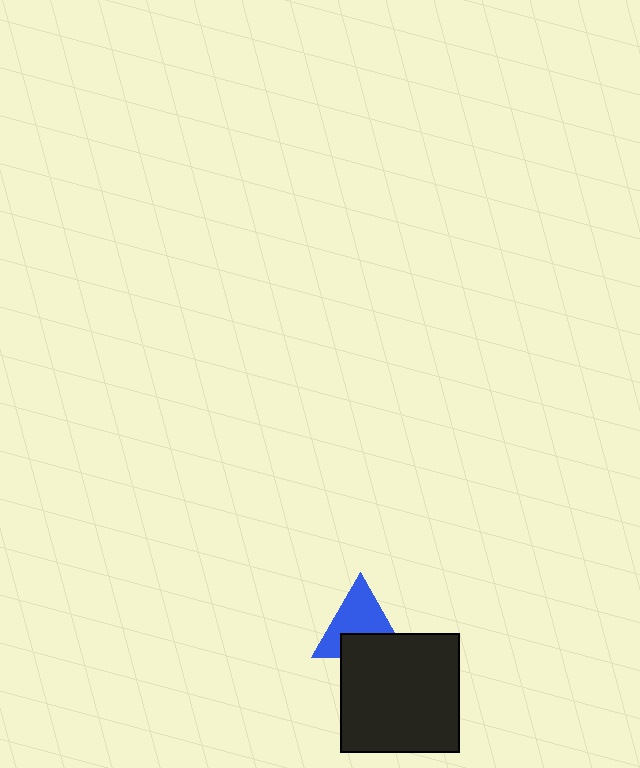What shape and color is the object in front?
The object in front is a black square.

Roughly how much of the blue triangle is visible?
About half of it is visible (roughly 64%).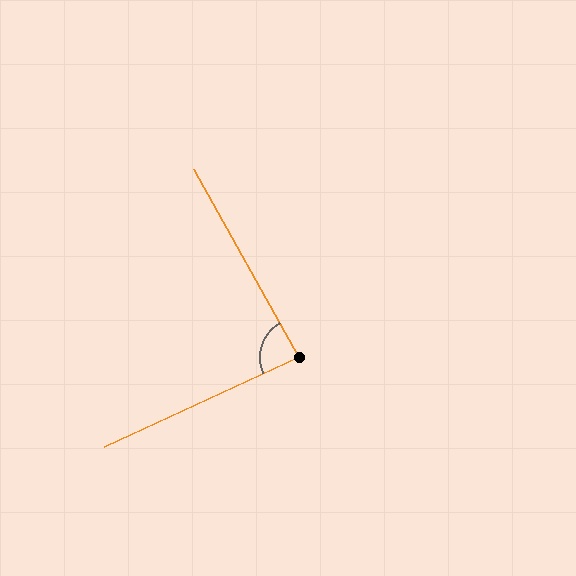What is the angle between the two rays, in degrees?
Approximately 86 degrees.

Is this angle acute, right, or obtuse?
It is approximately a right angle.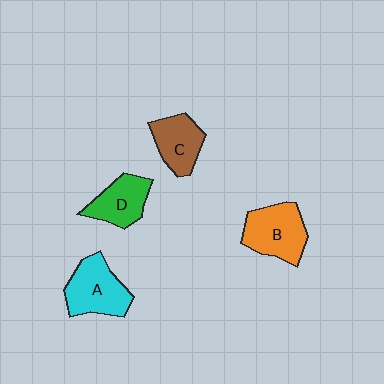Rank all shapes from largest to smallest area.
From largest to smallest: B (orange), A (cyan), C (brown), D (green).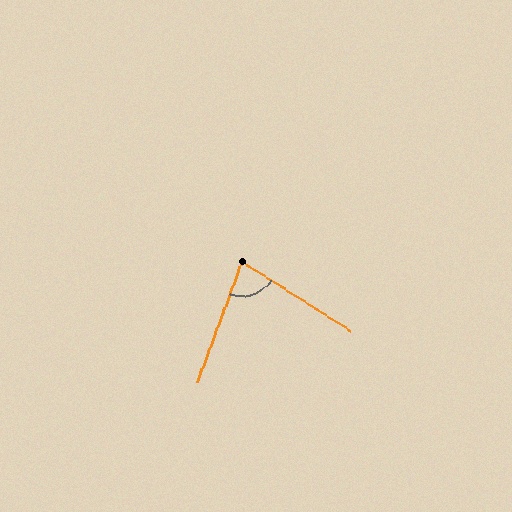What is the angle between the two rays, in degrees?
Approximately 78 degrees.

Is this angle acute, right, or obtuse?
It is acute.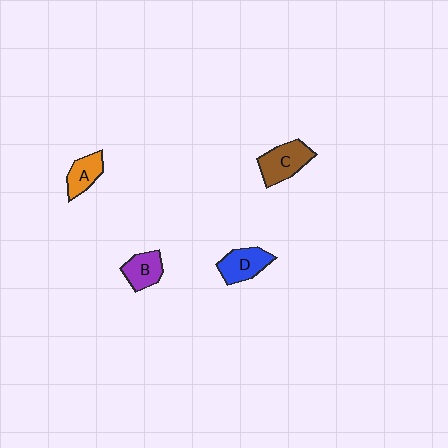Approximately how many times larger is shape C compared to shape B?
Approximately 1.3 times.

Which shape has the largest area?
Shape C (brown).